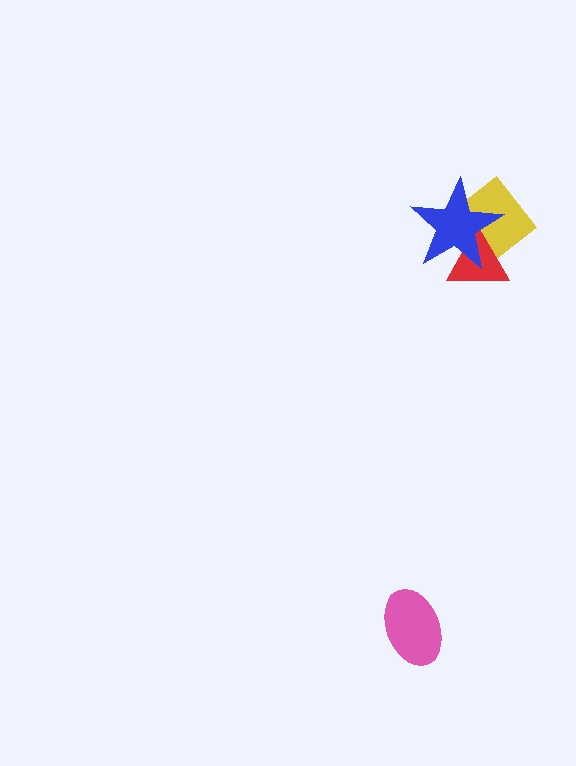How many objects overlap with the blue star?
2 objects overlap with the blue star.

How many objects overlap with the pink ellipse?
0 objects overlap with the pink ellipse.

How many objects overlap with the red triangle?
2 objects overlap with the red triangle.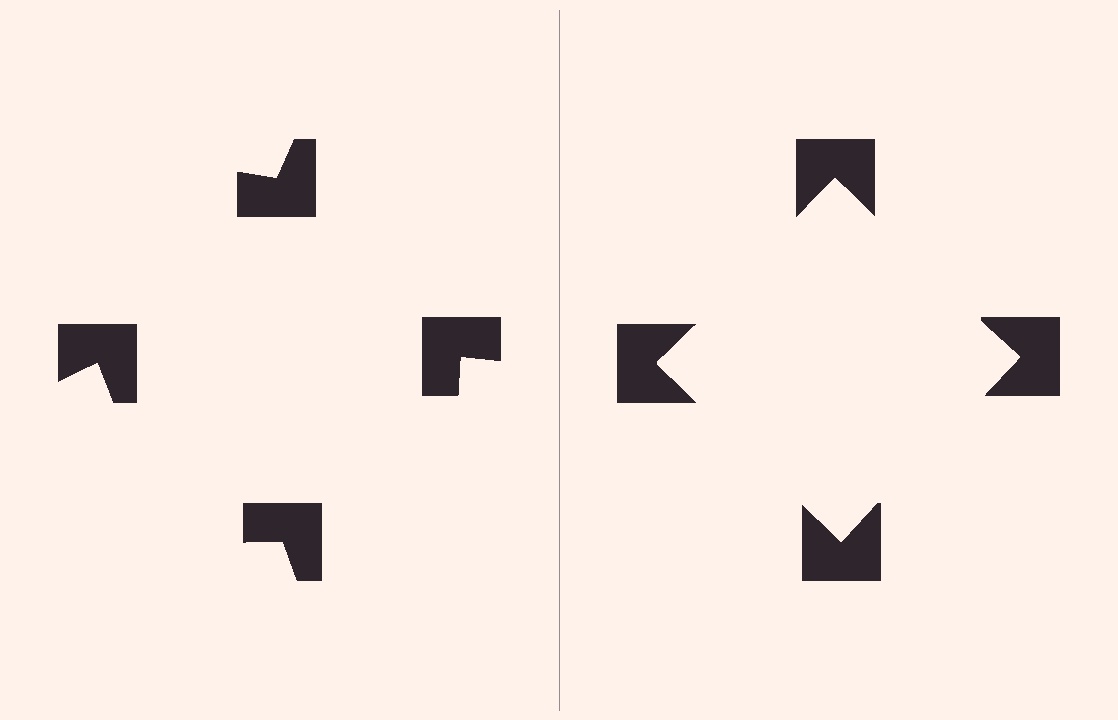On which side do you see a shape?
An illusory square appears on the right side. On the left side the wedge cuts are rotated, so no coherent shape forms.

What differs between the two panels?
The notched squares are positioned identically on both sides; only the wedge orientations differ. On the right they align to a square; on the left they are misaligned.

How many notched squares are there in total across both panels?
8 — 4 on each side.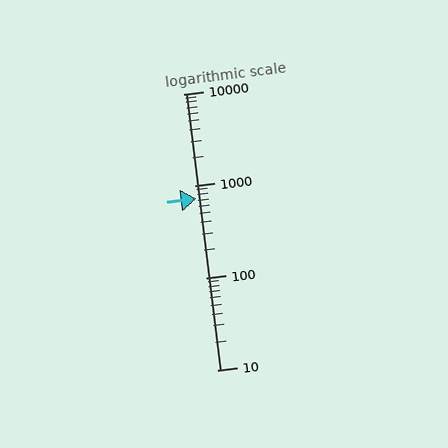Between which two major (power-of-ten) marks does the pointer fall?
The pointer is between 100 and 1000.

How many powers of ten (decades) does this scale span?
The scale spans 3 decades, from 10 to 10000.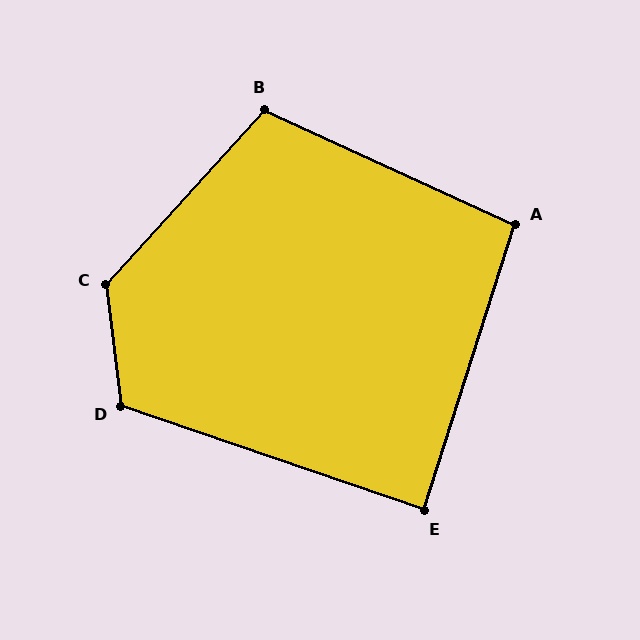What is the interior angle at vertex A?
Approximately 97 degrees (obtuse).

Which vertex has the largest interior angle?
C, at approximately 131 degrees.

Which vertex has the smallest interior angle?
E, at approximately 89 degrees.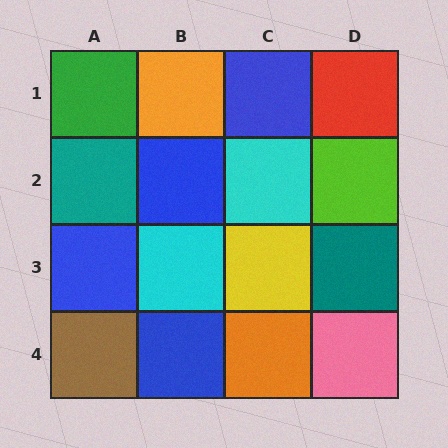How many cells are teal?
2 cells are teal.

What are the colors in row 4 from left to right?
Brown, blue, orange, pink.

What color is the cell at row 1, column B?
Orange.